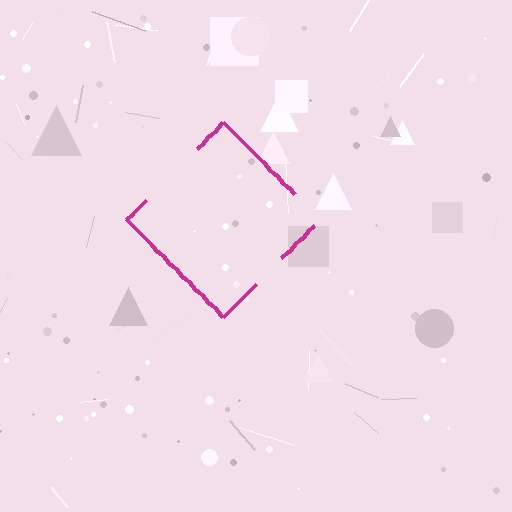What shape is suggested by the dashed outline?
The dashed outline suggests a diamond.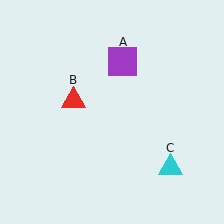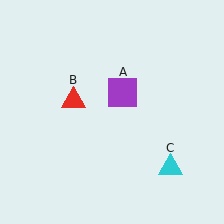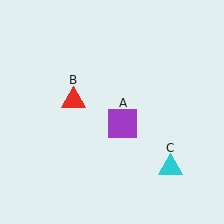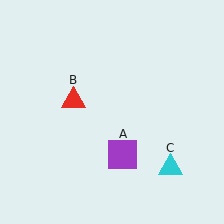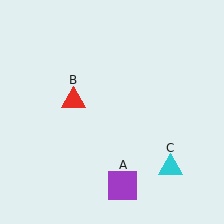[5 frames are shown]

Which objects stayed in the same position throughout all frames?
Red triangle (object B) and cyan triangle (object C) remained stationary.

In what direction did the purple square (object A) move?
The purple square (object A) moved down.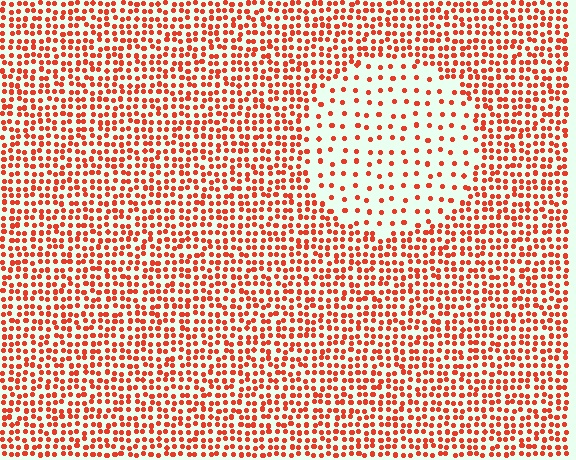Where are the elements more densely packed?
The elements are more densely packed outside the circle boundary.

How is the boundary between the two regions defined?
The boundary is defined by a change in element density (approximately 2.7x ratio). All elements are the same color, size, and shape.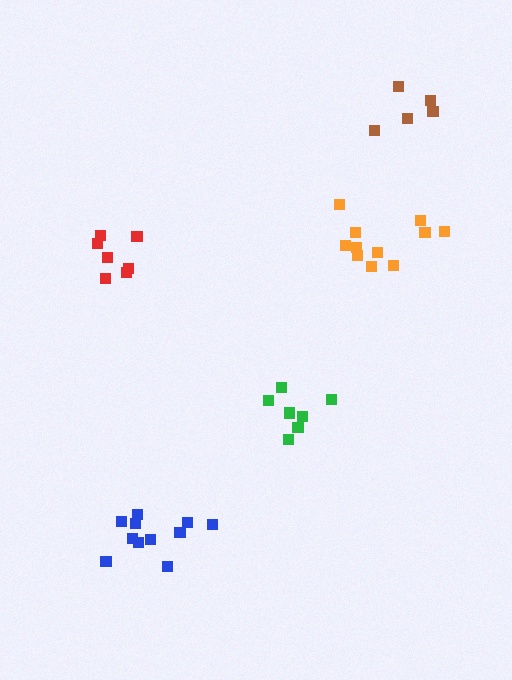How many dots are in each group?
Group 1: 11 dots, Group 2: 5 dots, Group 3: 7 dots, Group 4: 11 dots, Group 5: 7 dots (41 total).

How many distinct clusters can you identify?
There are 5 distinct clusters.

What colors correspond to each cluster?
The clusters are colored: blue, brown, green, orange, red.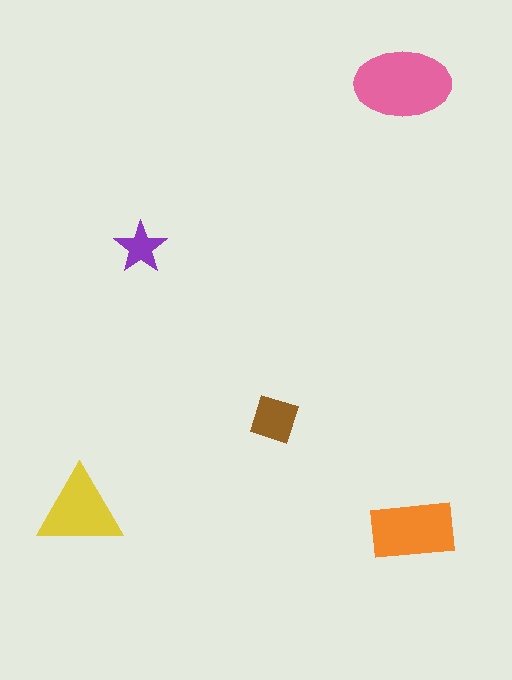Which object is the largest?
The pink ellipse.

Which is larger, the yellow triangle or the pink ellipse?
The pink ellipse.